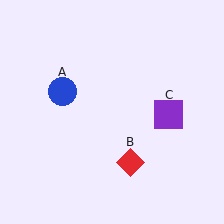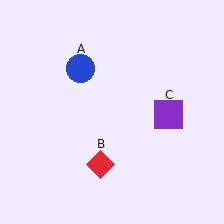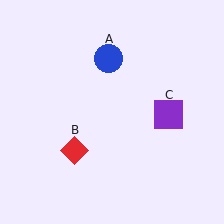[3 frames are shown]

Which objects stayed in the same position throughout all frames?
Purple square (object C) remained stationary.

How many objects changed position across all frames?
2 objects changed position: blue circle (object A), red diamond (object B).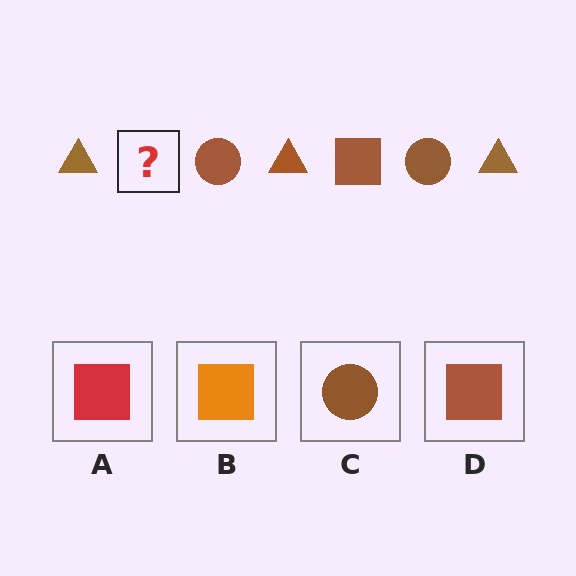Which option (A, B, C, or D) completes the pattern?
D.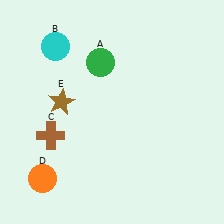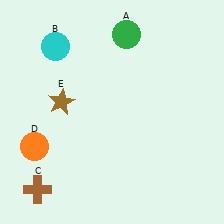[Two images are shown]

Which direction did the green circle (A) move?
The green circle (A) moved up.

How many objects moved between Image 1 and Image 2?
3 objects moved between the two images.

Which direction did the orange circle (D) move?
The orange circle (D) moved up.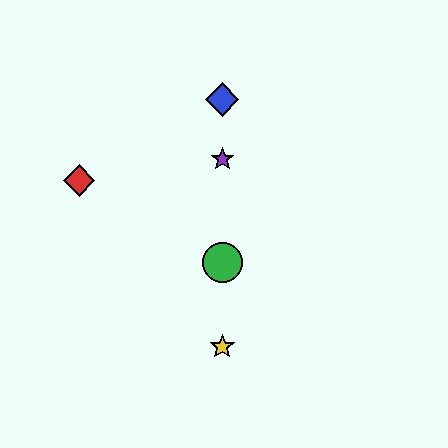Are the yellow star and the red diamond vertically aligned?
No, the yellow star is at x≈222 and the red diamond is at x≈79.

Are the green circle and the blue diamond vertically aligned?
Yes, both are at x≈222.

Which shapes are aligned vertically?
The blue diamond, the green circle, the yellow star, the purple star are aligned vertically.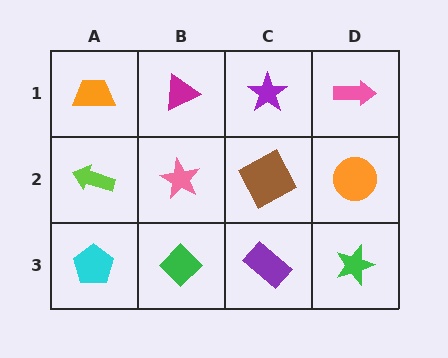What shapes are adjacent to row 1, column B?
A pink star (row 2, column B), an orange trapezoid (row 1, column A), a purple star (row 1, column C).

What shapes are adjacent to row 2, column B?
A magenta triangle (row 1, column B), a green diamond (row 3, column B), a lime arrow (row 2, column A), a brown square (row 2, column C).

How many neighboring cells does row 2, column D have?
3.